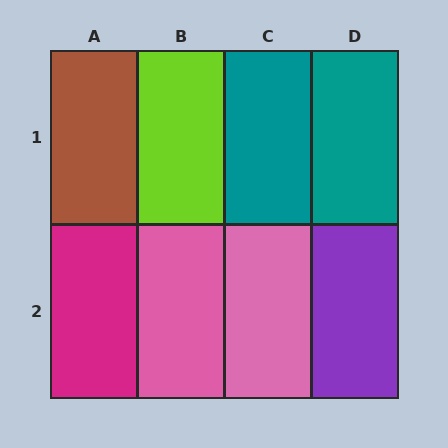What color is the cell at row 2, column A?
Magenta.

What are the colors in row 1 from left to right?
Brown, lime, teal, teal.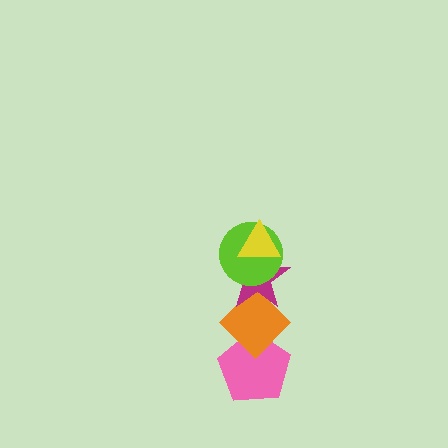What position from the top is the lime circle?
The lime circle is 2nd from the top.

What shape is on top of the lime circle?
The yellow triangle is on top of the lime circle.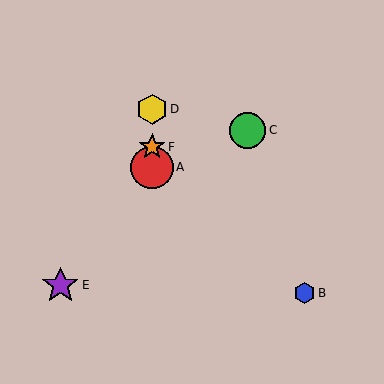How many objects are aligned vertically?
3 objects (A, D, F) are aligned vertically.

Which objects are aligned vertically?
Objects A, D, F are aligned vertically.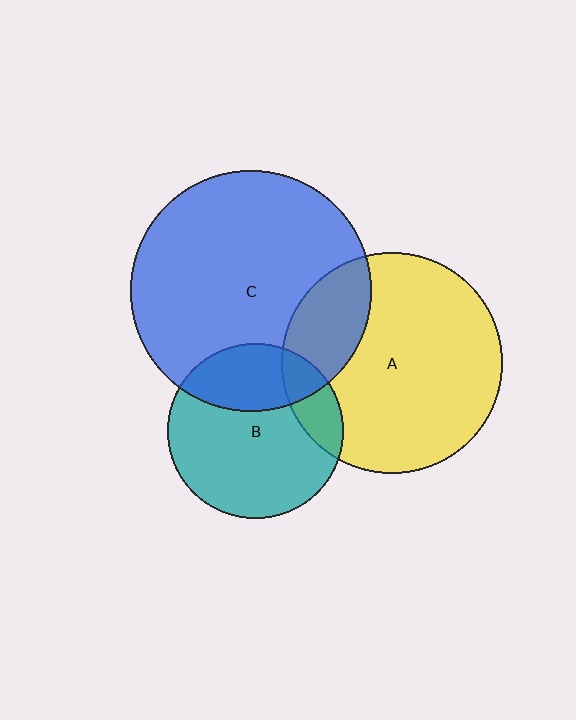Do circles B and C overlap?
Yes.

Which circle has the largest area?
Circle C (blue).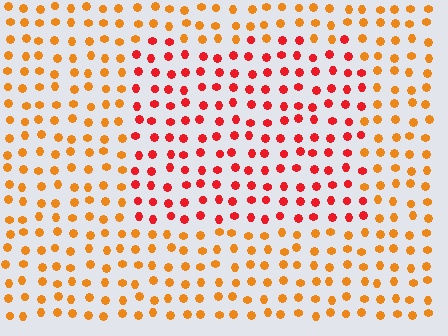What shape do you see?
I see a rectangle.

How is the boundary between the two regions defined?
The boundary is defined purely by a slight shift in hue (about 35 degrees). Spacing, size, and orientation are identical on both sides.